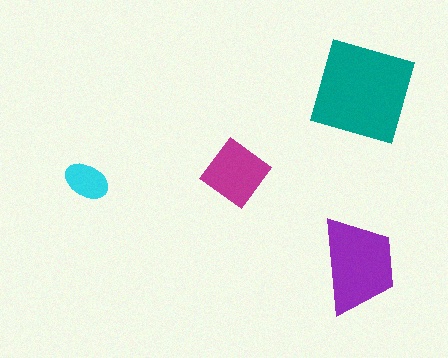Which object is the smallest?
The cyan ellipse.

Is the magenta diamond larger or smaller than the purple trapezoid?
Smaller.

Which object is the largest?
The teal diamond.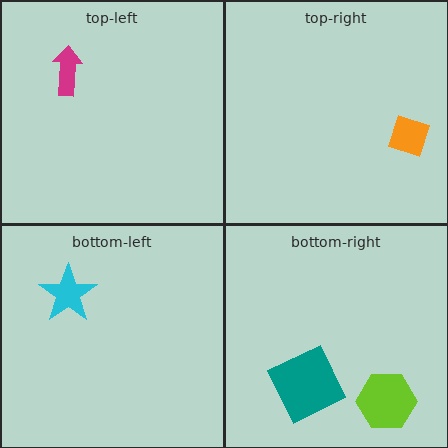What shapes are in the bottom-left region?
The cyan star.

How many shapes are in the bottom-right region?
2.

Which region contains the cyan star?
The bottom-left region.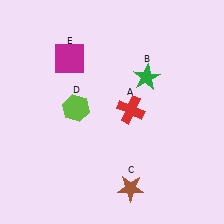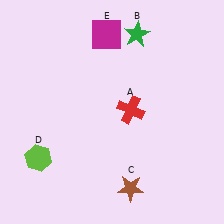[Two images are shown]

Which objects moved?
The objects that moved are: the green star (B), the lime hexagon (D), the magenta square (E).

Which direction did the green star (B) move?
The green star (B) moved up.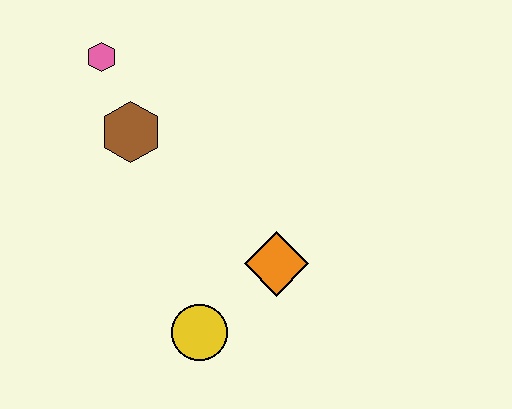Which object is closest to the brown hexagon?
The pink hexagon is closest to the brown hexagon.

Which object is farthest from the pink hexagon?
The yellow circle is farthest from the pink hexagon.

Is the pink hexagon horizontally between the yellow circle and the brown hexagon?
No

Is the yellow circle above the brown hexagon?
No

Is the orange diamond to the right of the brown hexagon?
Yes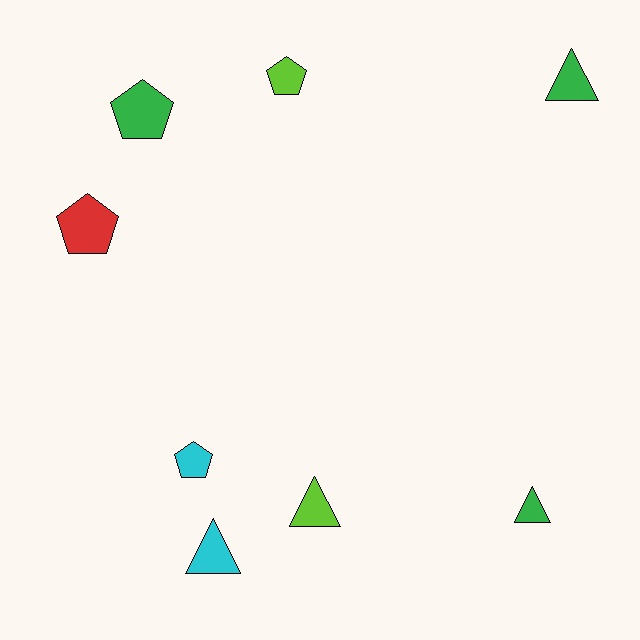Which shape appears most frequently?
Pentagon, with 4 objects.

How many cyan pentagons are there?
There is 1 cyan pentagon.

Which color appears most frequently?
Green, with 3 objects.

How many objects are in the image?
There are 8 objects.